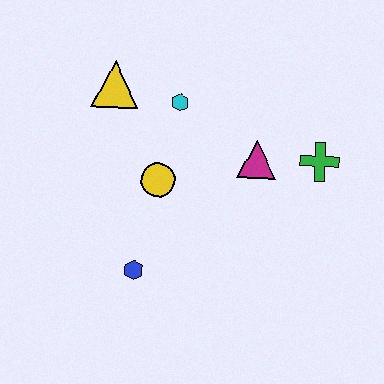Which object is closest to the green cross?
The magenta triangle is closest to the green cross.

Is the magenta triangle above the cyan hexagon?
No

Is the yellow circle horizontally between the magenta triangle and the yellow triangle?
Yes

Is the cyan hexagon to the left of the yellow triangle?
No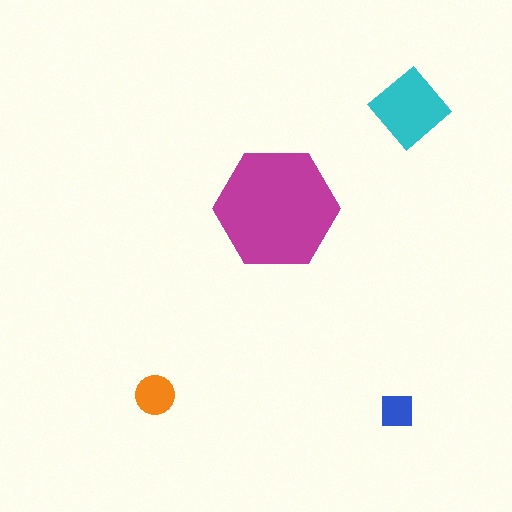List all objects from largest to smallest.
The magenta hexagon, the cyan diamond, the orange circle, the blue square.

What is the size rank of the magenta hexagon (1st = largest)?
1st.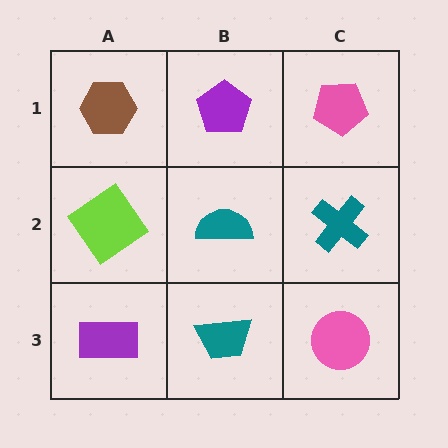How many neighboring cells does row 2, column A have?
3.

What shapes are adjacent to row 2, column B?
A purple pentagon (row 1, column B), a teal trapezoid (row 3, column B), a lime diamond (row 2, column A), a teal cross (row 2, column C).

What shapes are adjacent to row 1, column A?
A lime diamond (row 2, column A), a purple pentagon (row 1, column B).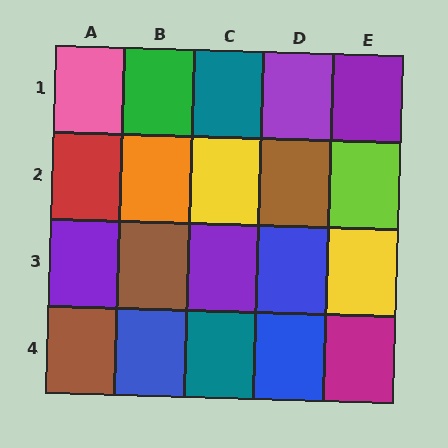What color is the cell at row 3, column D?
Blue.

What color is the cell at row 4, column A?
Brown.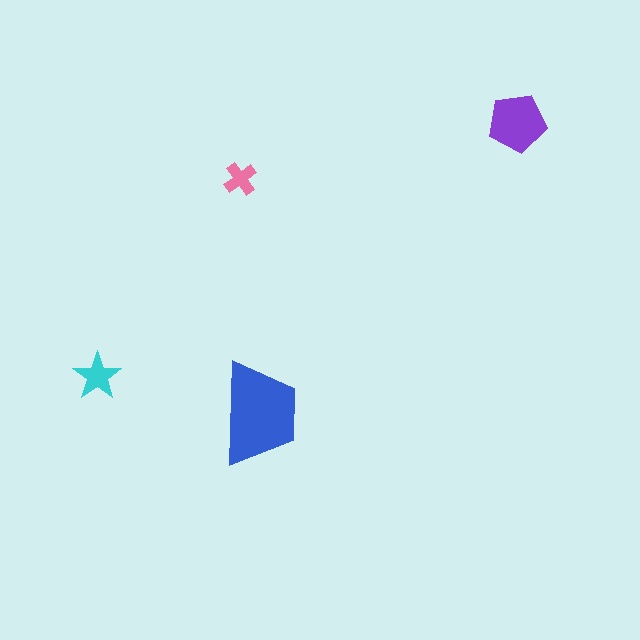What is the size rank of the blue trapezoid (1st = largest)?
1st.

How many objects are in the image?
There are 4 objects in the image.